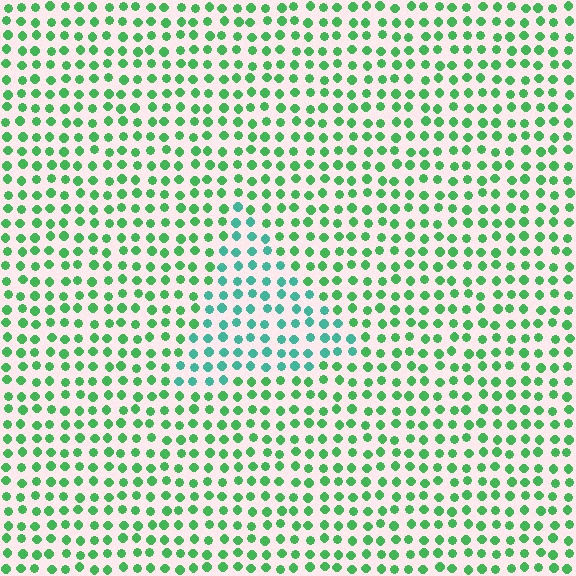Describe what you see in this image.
The image is filled with small green elements in a uniform arrangement. A triangle-shaped region is visible where the elements are tinted to a slightly different hue, forming a subtle color boundary.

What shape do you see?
I see a triangle.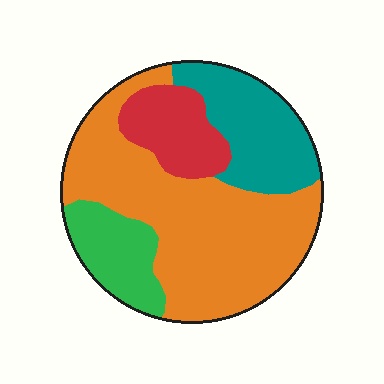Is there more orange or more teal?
Orange.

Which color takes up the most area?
Orange, at roughly 50%.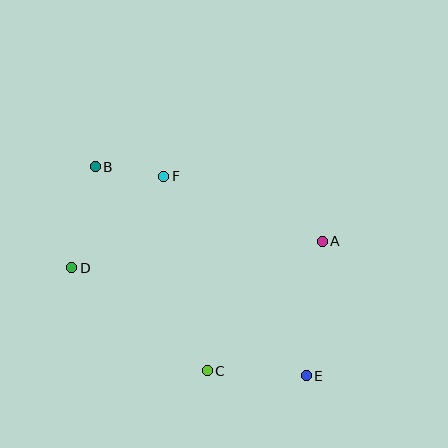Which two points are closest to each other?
Points B and F are closest to each other.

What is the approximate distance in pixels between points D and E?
The distance between D and E is approximately 258 pixels.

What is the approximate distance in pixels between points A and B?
The distance between A and B is approximately 239 pixels.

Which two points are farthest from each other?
Points B and E are farthest from each other.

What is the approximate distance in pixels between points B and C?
The distance between B and C is approximately 233 pixels.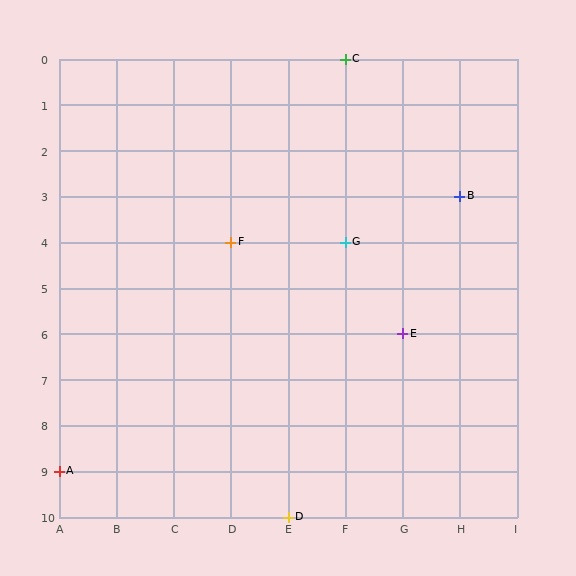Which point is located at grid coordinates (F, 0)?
Point C is at (F, 0).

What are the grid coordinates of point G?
Point G is at grid coordinates (F, 4).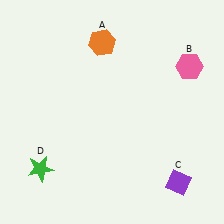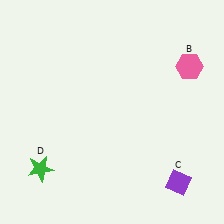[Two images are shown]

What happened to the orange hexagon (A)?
The orange hexagon (A) was removed in Image 2. It was in the top-left area of Image 1.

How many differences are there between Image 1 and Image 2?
There is 1 difference between the two images.